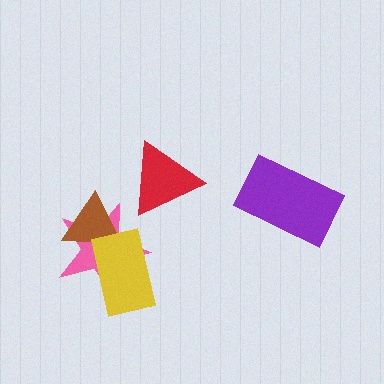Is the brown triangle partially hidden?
Yes, it is partially covered by another shape.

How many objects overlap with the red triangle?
0 objects overlap with the red triangle.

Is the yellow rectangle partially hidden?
No, no other shape covers it.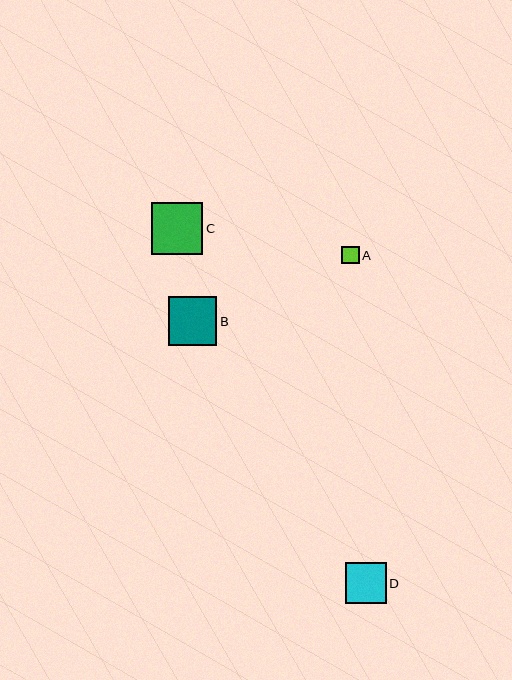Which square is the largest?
Square C is the largest with a size of approximately 51 pixels.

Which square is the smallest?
Square A is the smallest with a size of approximately 17 pixels.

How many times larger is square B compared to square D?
Square B is approximately 1.2 times the size of square D.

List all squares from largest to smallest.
From largest to smallest: C, B, D, A.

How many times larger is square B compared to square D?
Square B is approximately 1.2 times the size of square D.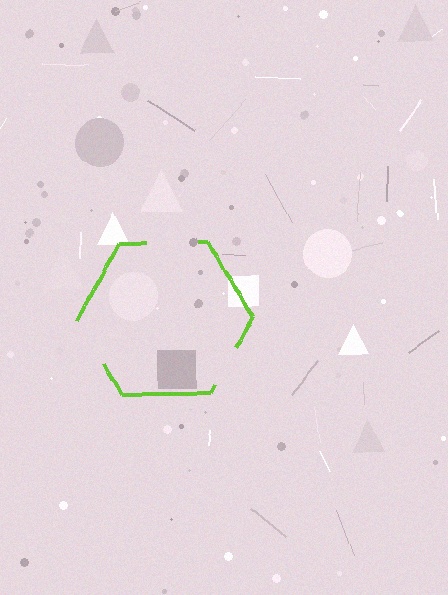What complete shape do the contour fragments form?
The contour fragments form a hexagon.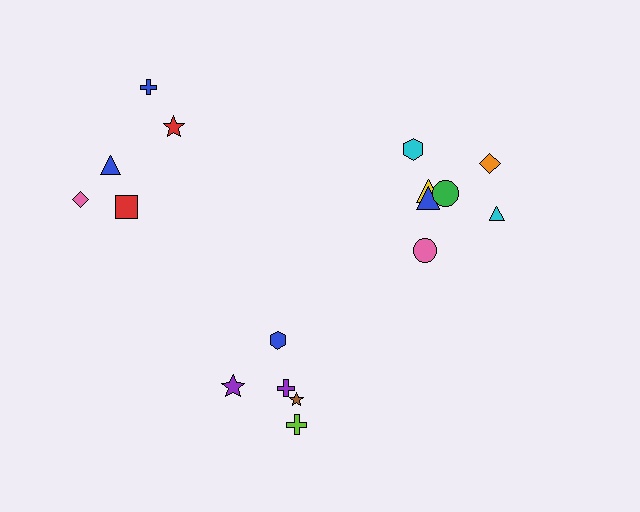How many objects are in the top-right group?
There are 7 objects.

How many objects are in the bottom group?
There are 5 objects.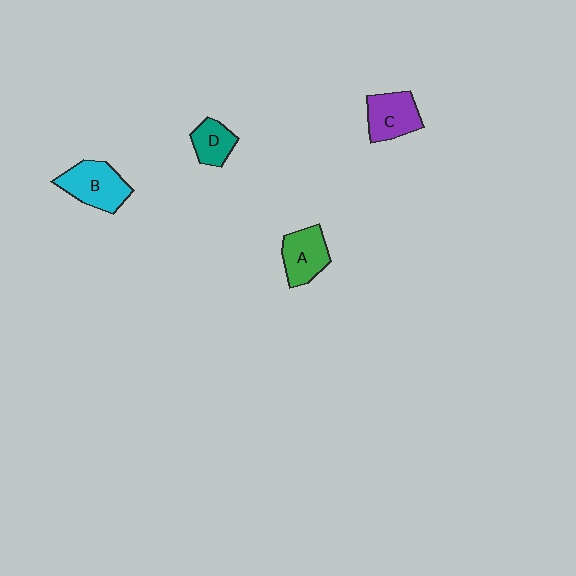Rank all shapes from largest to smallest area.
From largest to smallest: B (cyan), C (purple), A (green), D (teal).